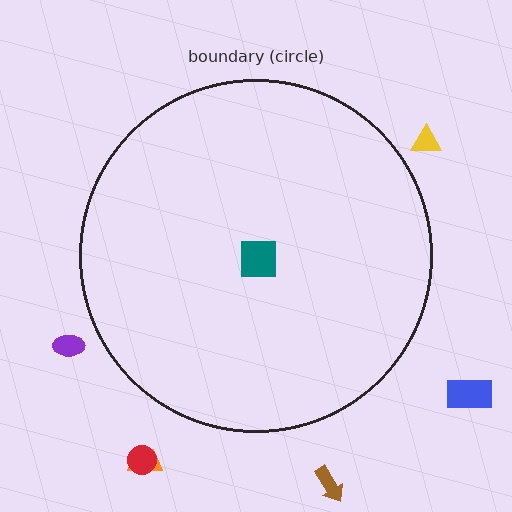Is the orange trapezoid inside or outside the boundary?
Outside.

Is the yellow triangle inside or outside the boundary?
Outside.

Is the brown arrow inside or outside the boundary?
Outside.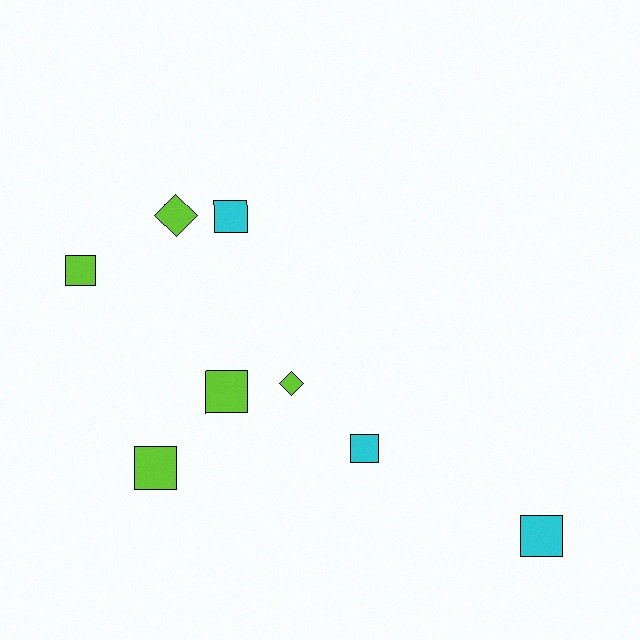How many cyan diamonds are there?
There are no cyan diamonds.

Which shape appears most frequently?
Square, with 6 objects.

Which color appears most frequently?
Lime, with 5 objects.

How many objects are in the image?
There are 8 objects.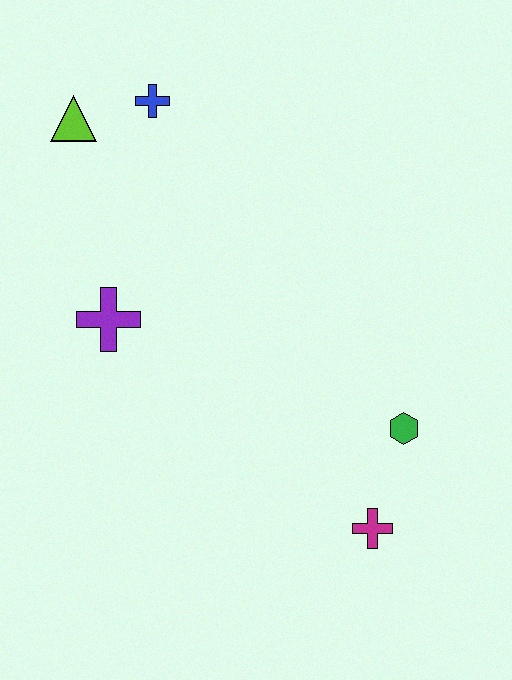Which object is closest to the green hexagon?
The magenta cross is closest to the green hexagon.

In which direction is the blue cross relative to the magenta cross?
The blue cross is above the magenta cross.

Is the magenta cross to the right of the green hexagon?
No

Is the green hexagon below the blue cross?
Yes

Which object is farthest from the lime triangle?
The magenta cross is farthest from the lime triangle.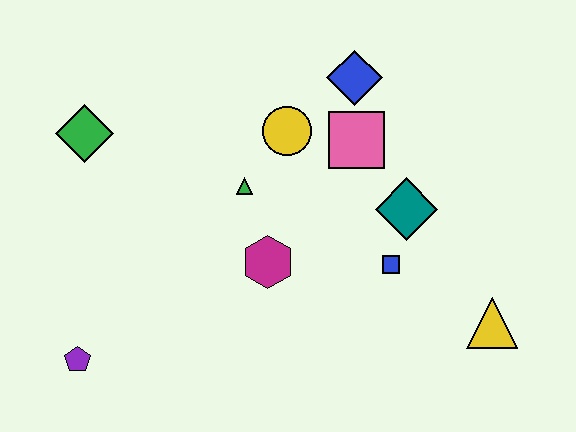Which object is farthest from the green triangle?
The yellow triangle is farthest from the green triangle.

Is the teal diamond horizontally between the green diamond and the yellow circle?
No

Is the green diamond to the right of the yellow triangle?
No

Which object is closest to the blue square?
The teal diamond is closest to the blue square.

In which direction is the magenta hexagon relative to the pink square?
The magenta hexagon is below the pink square.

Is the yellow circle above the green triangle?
Yes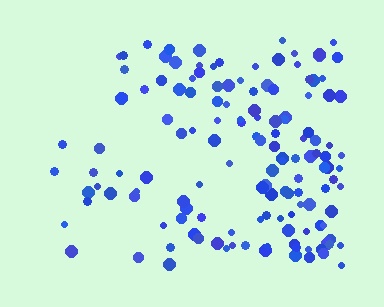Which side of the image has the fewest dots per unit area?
The left.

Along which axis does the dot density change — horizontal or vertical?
Horizontal.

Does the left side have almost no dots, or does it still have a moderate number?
Still a moderate number, just noticeably fewer than the right.